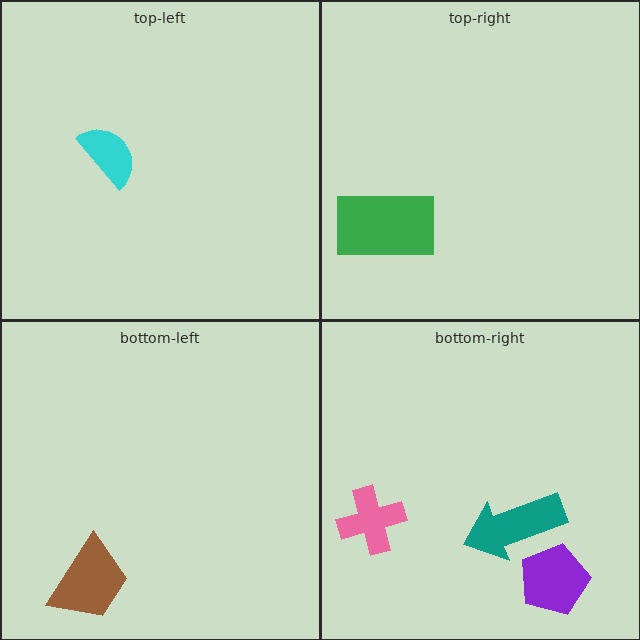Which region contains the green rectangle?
The top-right region.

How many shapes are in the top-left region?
1.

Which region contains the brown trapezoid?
The bottom-left region.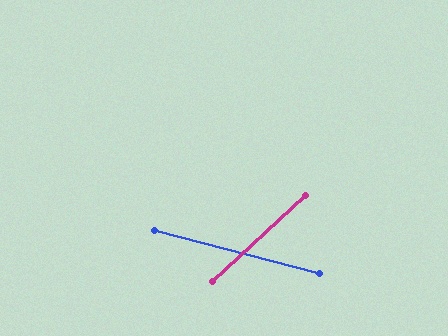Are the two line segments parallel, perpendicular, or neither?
Neither parallel nor perpendicular — they differ by about 57°.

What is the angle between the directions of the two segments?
Approximately 57 degrees.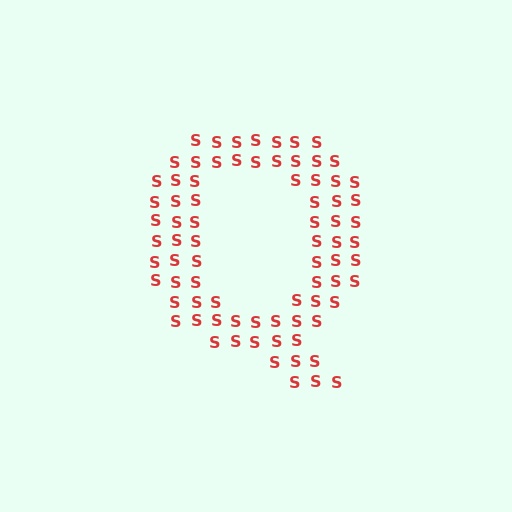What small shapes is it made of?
It is made of small letter S's.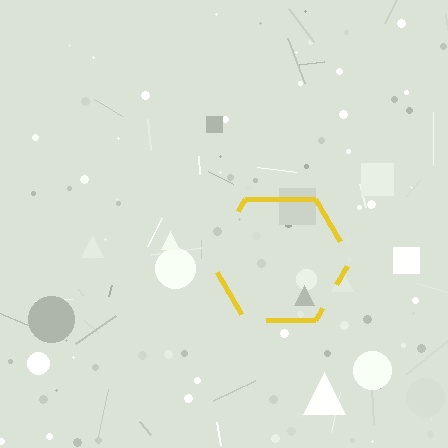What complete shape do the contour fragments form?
The contour fragments form a hexagon.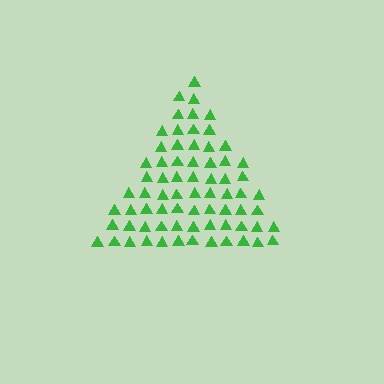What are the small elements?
The small elements are triangles.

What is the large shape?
The large shape is a triangle.